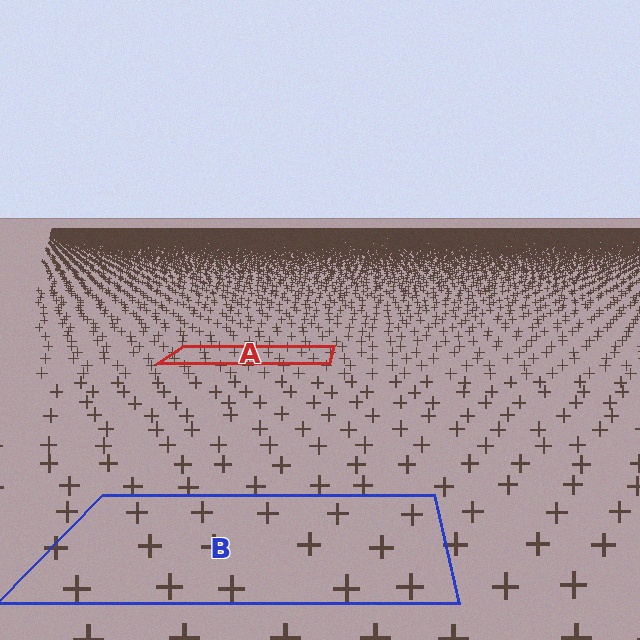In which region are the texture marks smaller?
The texture marks are smaller in region A, because it is farther away.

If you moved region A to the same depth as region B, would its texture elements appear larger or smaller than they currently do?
They would appear larger. At a closer depth, the same texture elements are projected at a bigger on-screen size.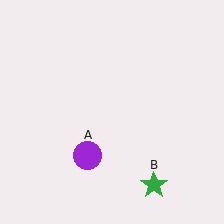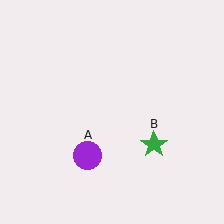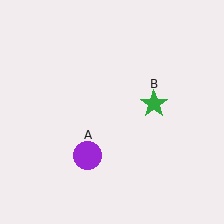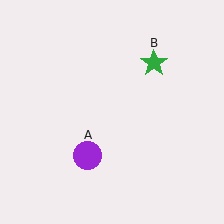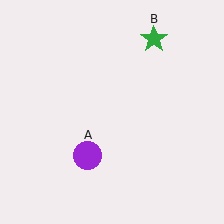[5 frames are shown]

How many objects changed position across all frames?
1 object changed position: green star (object B).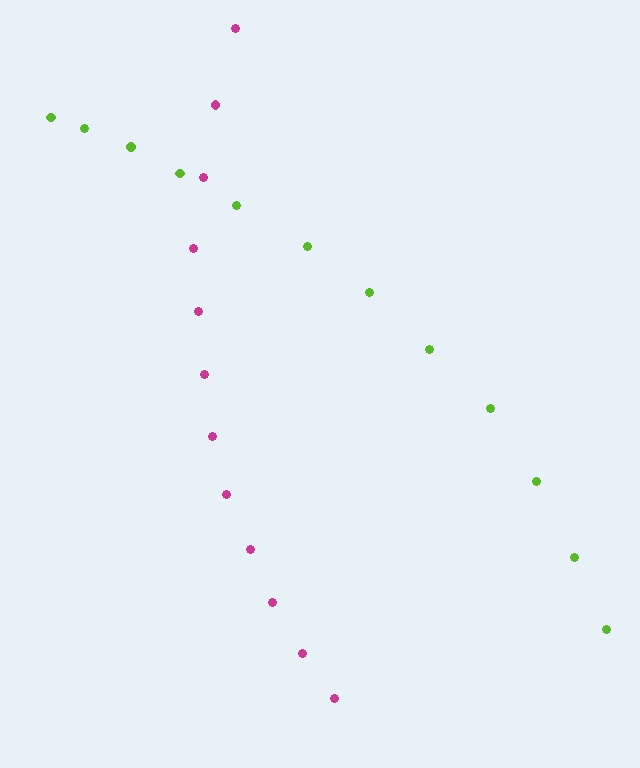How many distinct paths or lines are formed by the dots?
There are 2 distinct paths.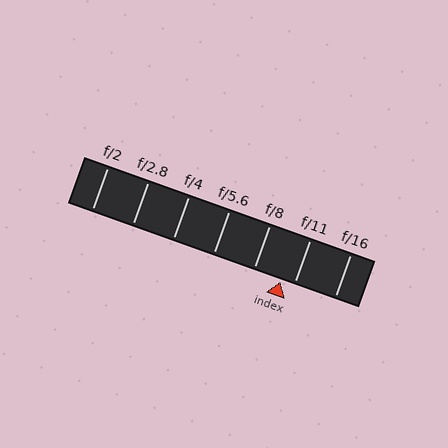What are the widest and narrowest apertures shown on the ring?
The widest aperture shown is f/2 and the narrowest is f/16.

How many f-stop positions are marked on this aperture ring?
There are 7 f-stop positions marked.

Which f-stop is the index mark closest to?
The index mark is closest to f/11.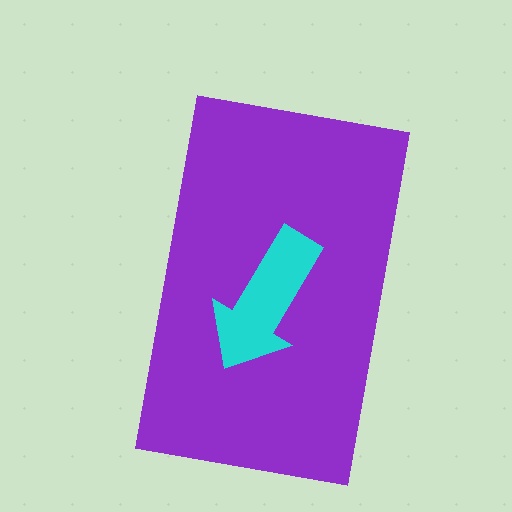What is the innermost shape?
The cyan arrow.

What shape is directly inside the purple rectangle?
The cyan arrow.